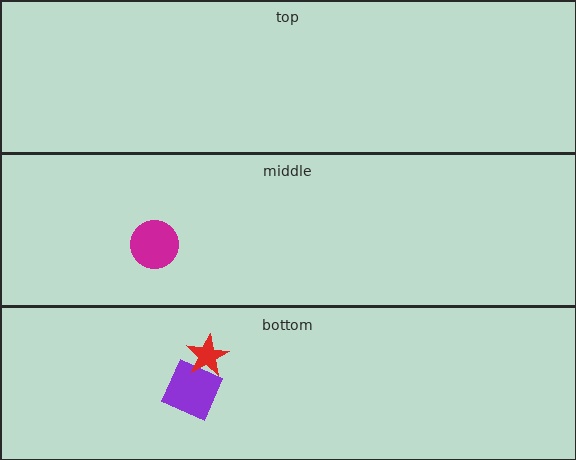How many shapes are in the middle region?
1.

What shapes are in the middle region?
The magenta circle.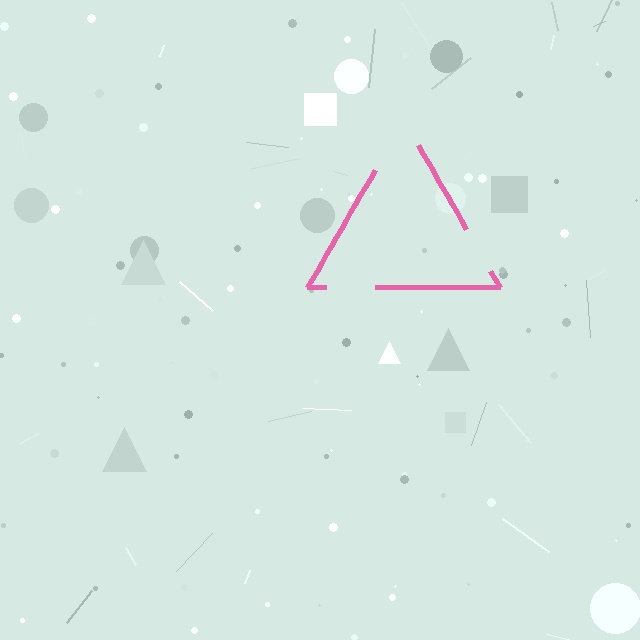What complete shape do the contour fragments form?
The contour fragments form a triangle.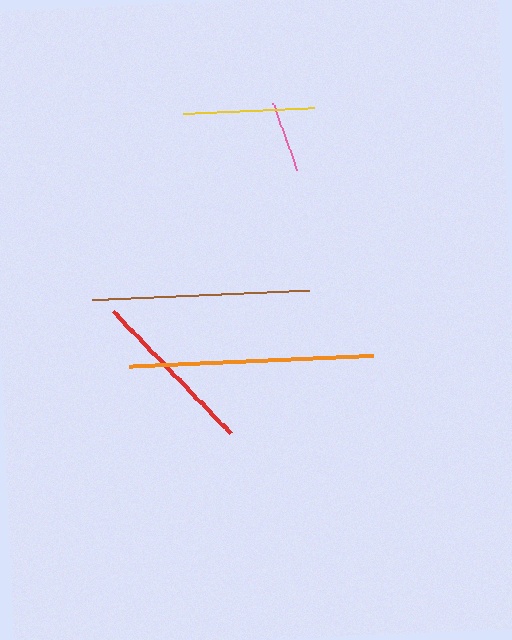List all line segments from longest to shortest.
From longest to shortest: orange, brown, red, yellow, pink.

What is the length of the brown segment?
The brown segment is approximately 218 pixels long.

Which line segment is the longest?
The orange line is the longest at approximately 244 pixels.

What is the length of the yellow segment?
The yellow segment is approximately 131 pixels long.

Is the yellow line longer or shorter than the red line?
The red line is longer than the yellow line.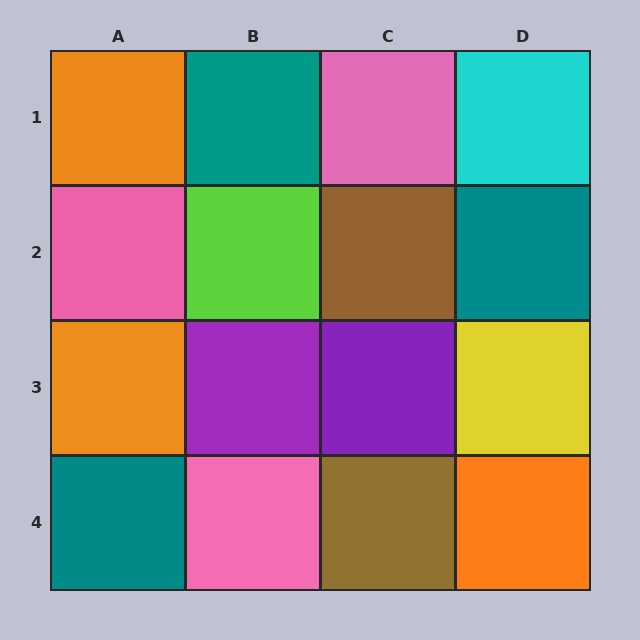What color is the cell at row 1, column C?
Pink.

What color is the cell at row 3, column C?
Purple.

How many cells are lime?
1 cell is lime.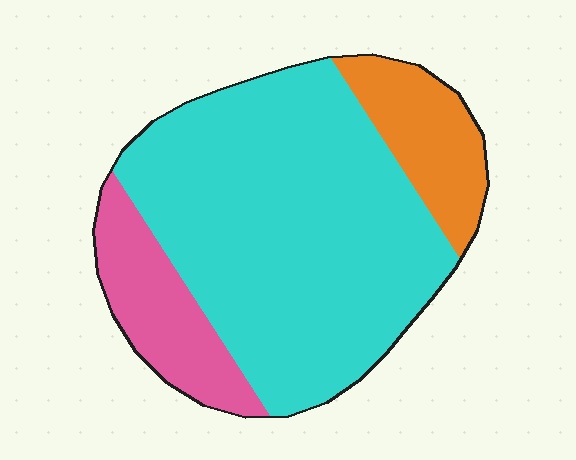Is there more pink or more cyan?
Cyan.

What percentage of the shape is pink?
Pink takes up about one sixth (1/6) of the shape.